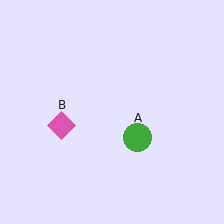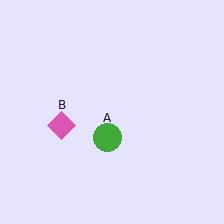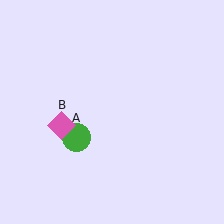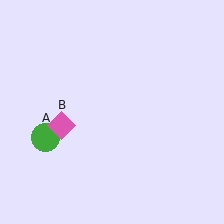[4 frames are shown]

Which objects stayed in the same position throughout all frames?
Pink diamond (object B) remained stationary.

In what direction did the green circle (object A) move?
The green circle (object A) moved left.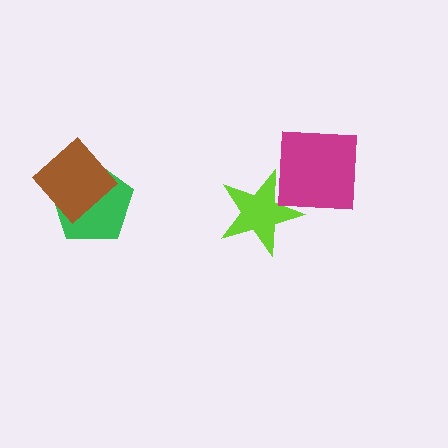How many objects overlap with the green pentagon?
1 object overlaps with the green pentagon.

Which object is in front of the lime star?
The magenta square is in front of the lime star.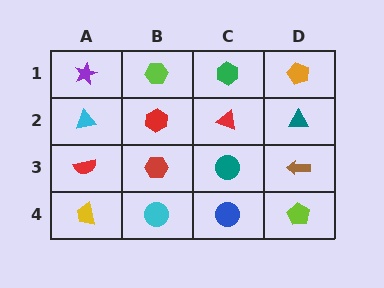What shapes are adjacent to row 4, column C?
A teal circle (row 3, column C), a cyan circle (row 4, column B), a lime pentagon (row 4, column D).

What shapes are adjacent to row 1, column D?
A teal triangle (row 2, column D), a green hexagon (row 1, column C).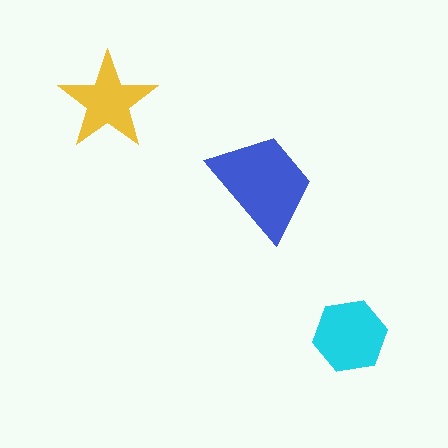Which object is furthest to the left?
The yellow star is leftmost.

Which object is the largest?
The blue trapezoid.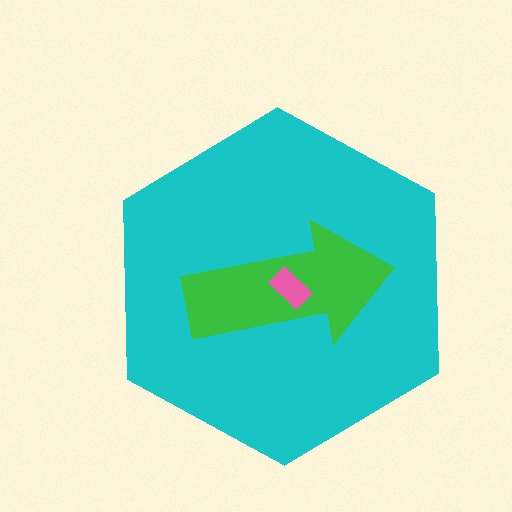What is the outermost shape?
The cyan hexagon.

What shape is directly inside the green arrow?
The pink rectangle.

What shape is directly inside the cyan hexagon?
The green arrow.